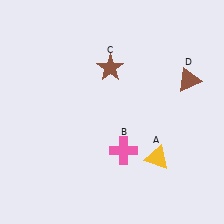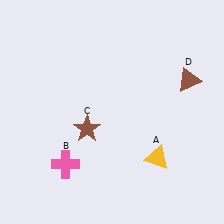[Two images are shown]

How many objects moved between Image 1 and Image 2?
2 objects moved between the two images.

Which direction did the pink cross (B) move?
The pink cross (B) moved left.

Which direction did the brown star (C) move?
The brown star (C) moved down.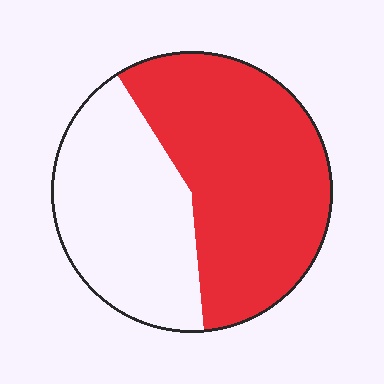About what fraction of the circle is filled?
About three fifths (3/5).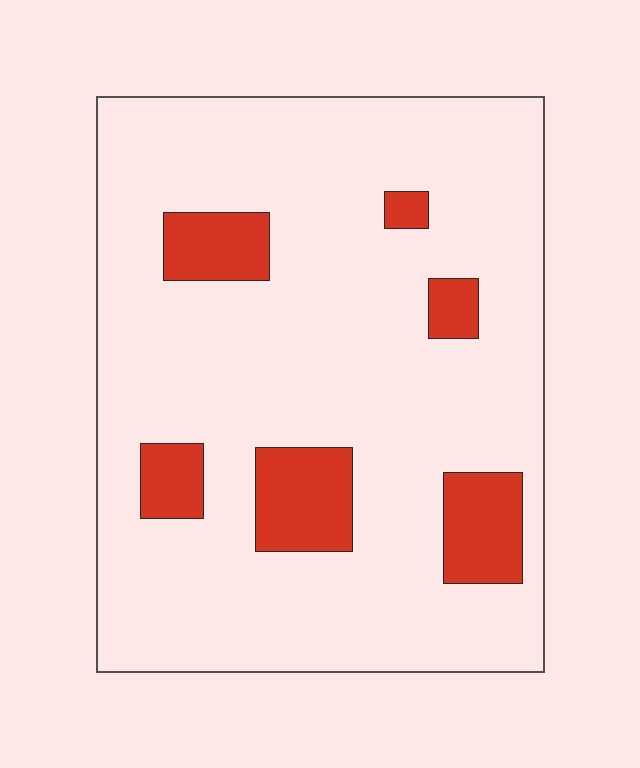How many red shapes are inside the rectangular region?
6.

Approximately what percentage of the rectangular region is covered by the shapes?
Approximately 15%.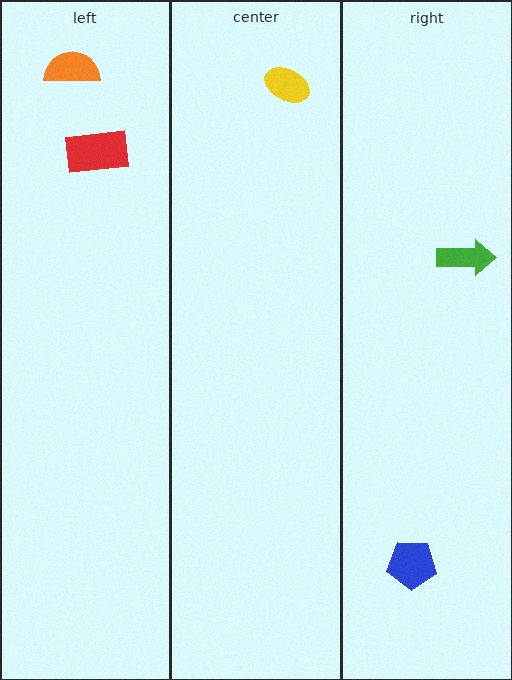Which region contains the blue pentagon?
The right region.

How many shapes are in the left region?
2.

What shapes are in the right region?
The blue pentagon, the green arrow.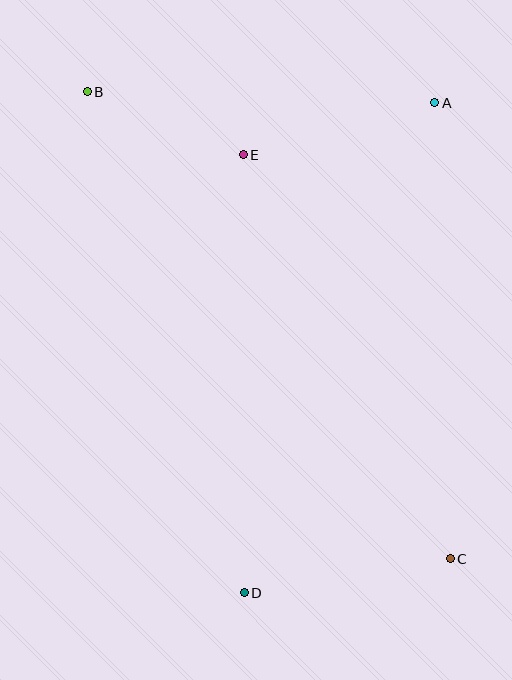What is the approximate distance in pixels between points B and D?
The distance between B and D is approximately 525 pixels.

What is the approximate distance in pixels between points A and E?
The distance between A and E is approximately 198 pixels.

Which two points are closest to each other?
Points B and E are closest to each other.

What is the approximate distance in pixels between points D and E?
The distance between D and E is approximately 438 pixels.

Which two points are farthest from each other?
Points B and C are farthest from each other.